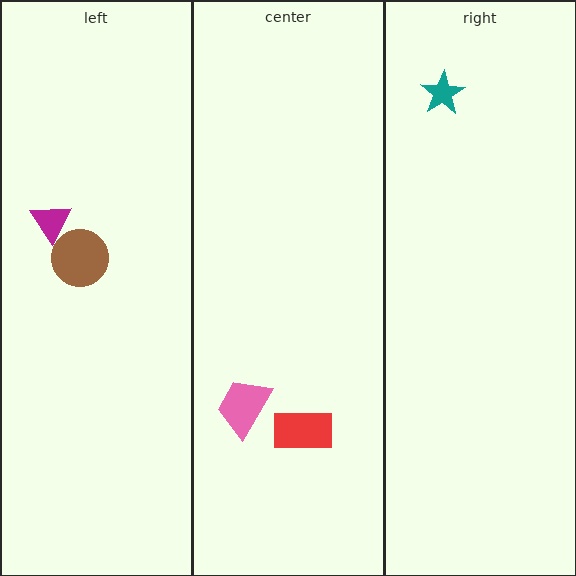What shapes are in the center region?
The red rectangle, the pink trapezoid.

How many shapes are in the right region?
1.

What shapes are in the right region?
The teal star.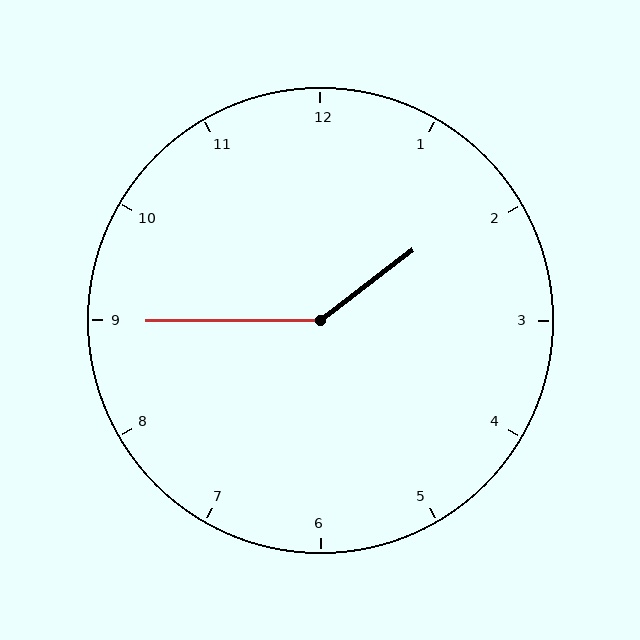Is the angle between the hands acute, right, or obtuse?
It is obtuse.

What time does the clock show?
1:45.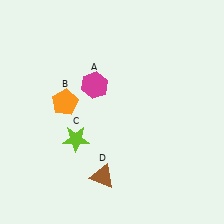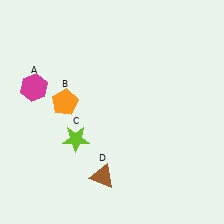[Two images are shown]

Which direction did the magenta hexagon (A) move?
The magenta hexagon (A) moved left.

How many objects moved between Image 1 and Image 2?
1 object moved between the two images.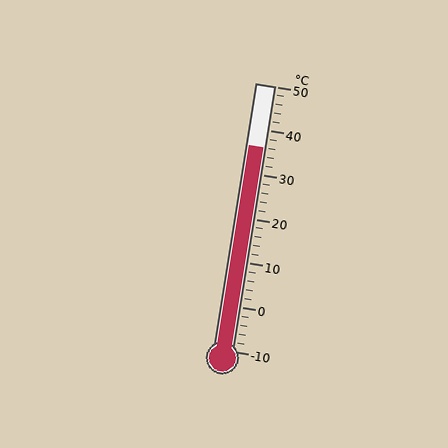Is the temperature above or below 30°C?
The temperature is above 30°C.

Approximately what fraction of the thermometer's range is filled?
The thermometer is filled to approximately 75% of its range.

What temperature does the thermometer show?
The thermometer shows approximately 36°C.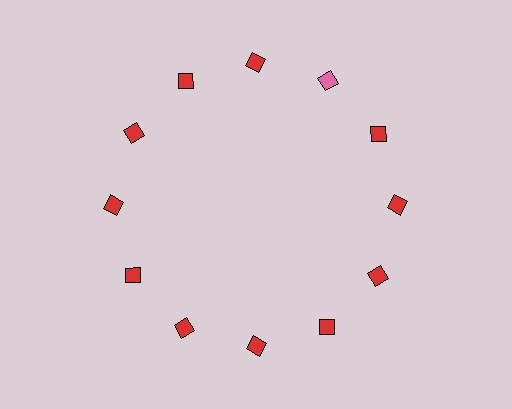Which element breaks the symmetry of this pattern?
The pink diamond at roughly the 1 o'clock position breaks the symmetry. All other shapes are red diamonds.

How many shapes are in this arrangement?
There are 12 shapes arranged in a ring pattern.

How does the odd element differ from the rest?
It has a different color: pink instead of red.